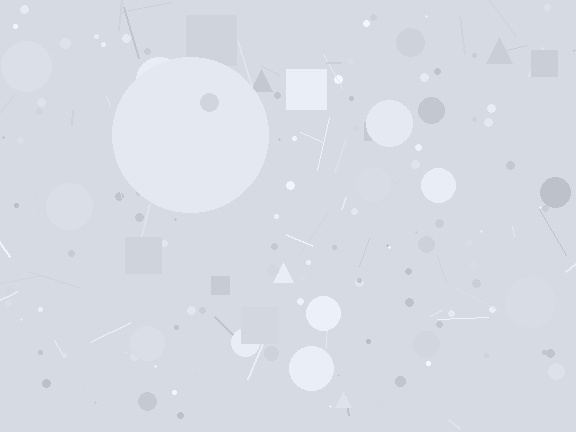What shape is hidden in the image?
A circle is hidden in the image.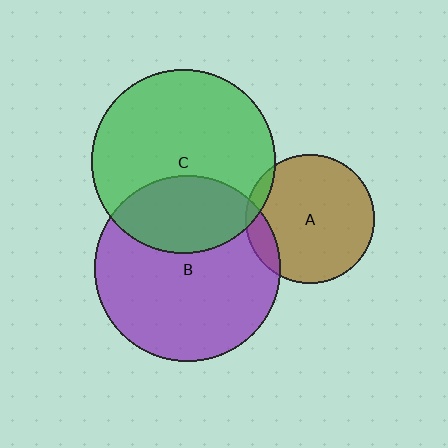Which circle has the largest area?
Circle B (purple).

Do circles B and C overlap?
Yes.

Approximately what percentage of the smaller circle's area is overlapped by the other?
Approximately 30%.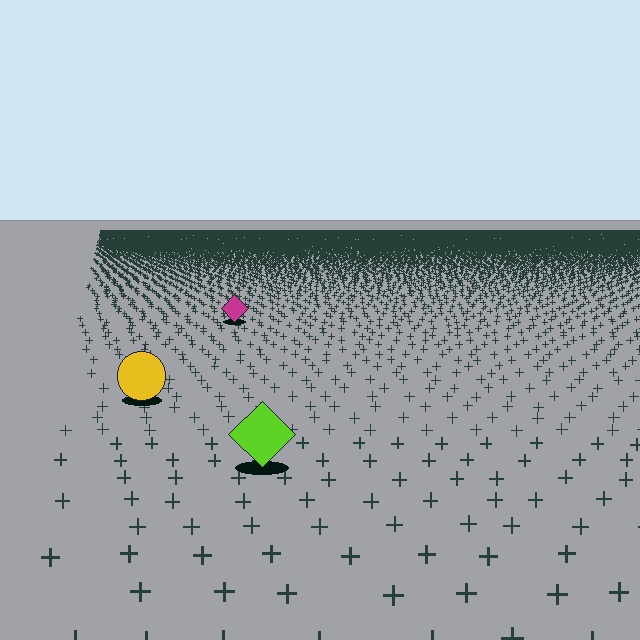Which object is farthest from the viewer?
The magenta diamond is farthest from the viewer. It appears smaller and the ground texture around it is denser.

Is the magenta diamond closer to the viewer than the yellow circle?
No. The yellow circle is closer — you can tell from the texture gradient: the ground texture is coarser near it.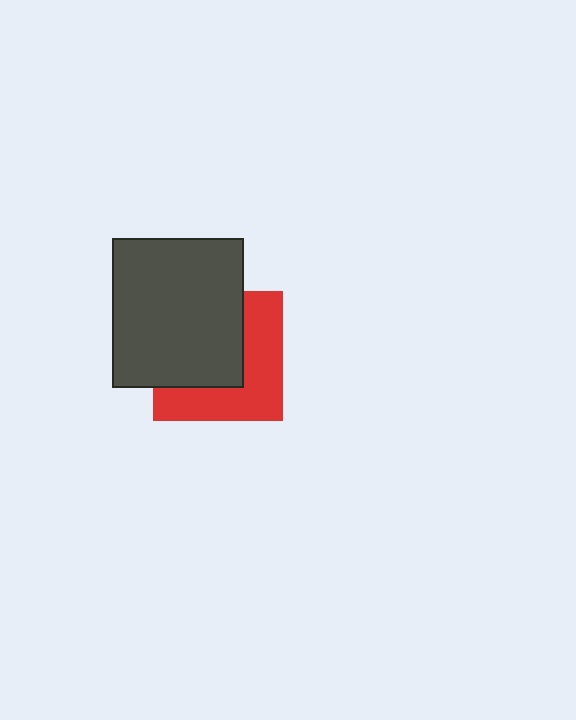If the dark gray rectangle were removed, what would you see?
You would see the complete red square.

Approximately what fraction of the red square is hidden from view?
Roughly 51% of the red square is hidden behind the dark gray rectangle.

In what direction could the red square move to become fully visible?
The red square could move toward the lower-right. That would shift it out from behind the dark gray rectangle entirely.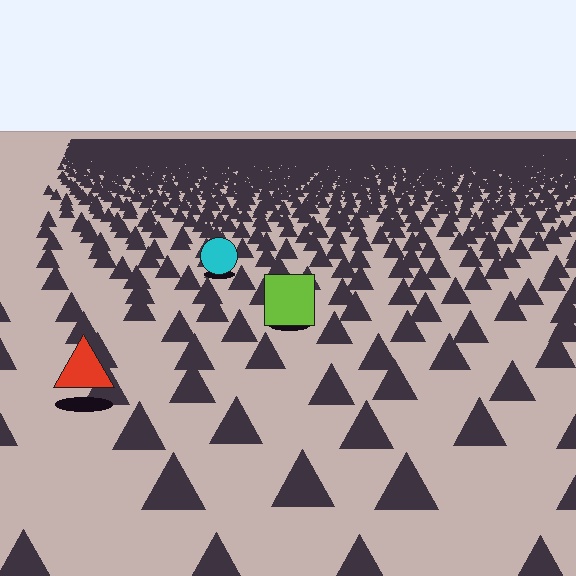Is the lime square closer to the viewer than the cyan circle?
Yes. The lime square is closer — you can tell from the texture gradient: the ground texture is coarser near it.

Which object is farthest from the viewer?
The cyan circle is farthest from the viewer. It appears smaller and the ground texture around it is denser.